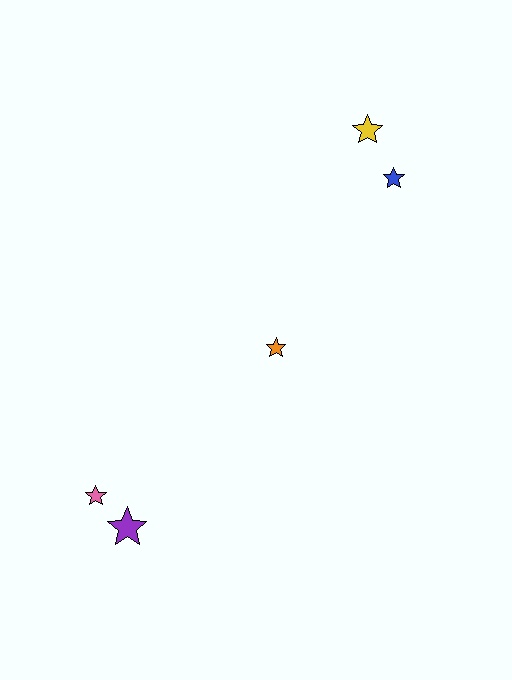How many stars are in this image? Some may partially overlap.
There are 5 stars.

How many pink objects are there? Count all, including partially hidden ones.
There is 1 pink object.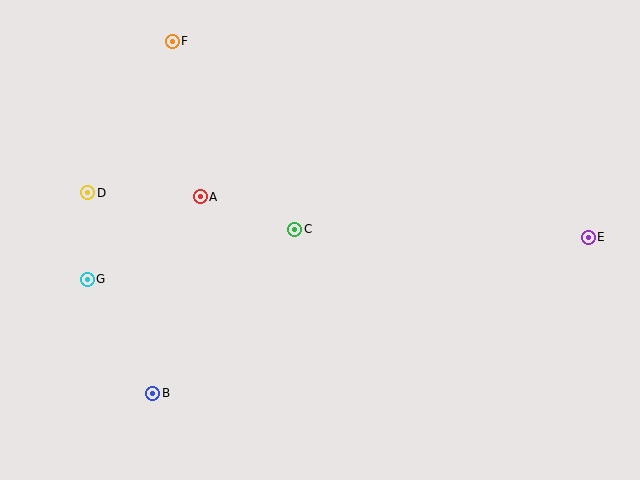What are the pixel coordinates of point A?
Point A is at (200, 197).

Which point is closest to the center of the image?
Point C at (295, 229) is closest to the center.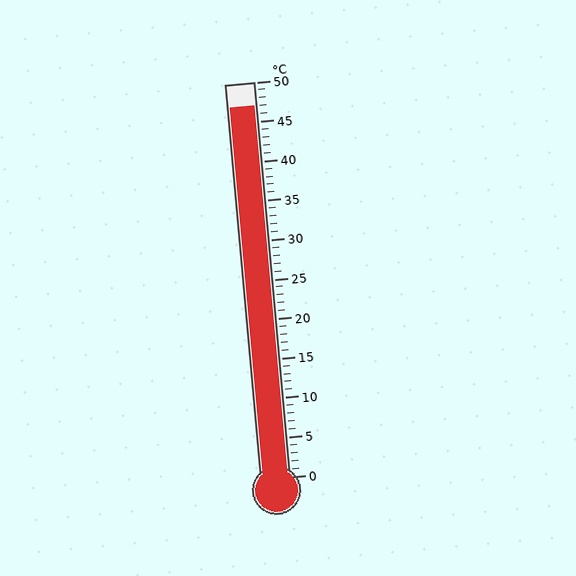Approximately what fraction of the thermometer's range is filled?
The thermometer is filled to approximately 95% of its range.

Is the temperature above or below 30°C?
The temperature is above 30°C.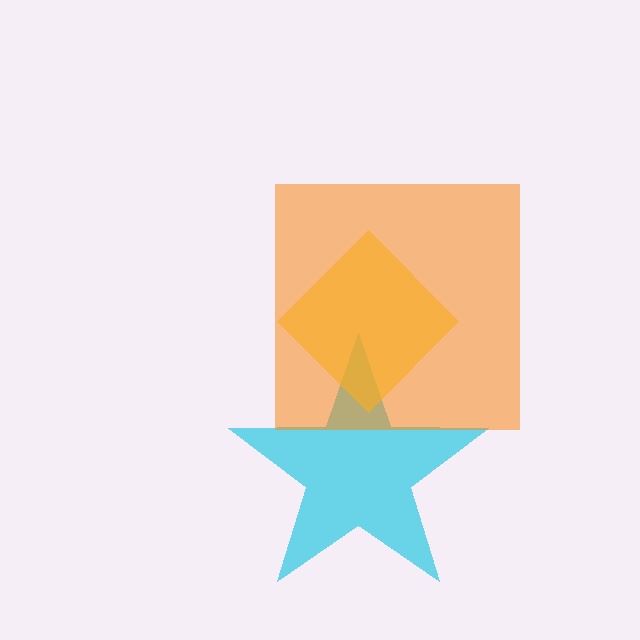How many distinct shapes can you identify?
There are 3 distinct shapes: a cyan star, a yellow diamond, an orange square.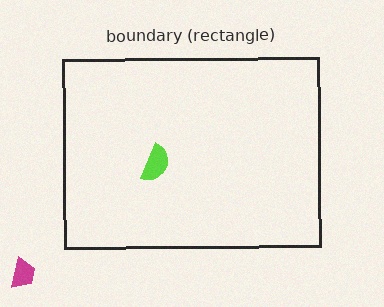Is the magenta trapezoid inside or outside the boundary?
Outside.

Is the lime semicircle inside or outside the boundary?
Inside.